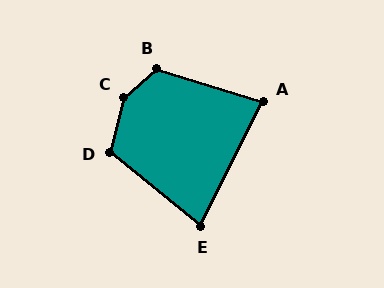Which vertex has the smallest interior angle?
E, at approximately 77 degrees.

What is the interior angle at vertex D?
Approximately 115 degrees (obtuse).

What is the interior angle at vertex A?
Approximately 80 degrees (acute).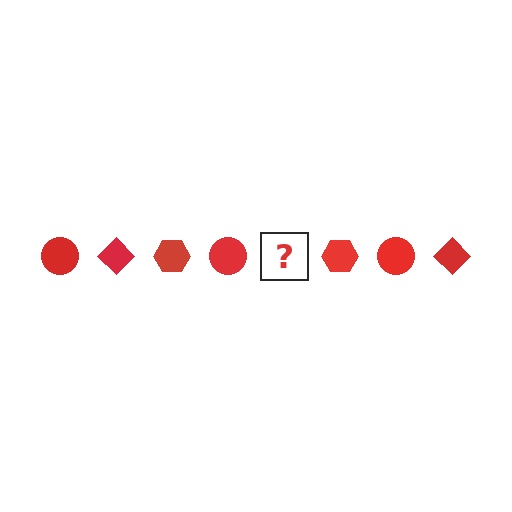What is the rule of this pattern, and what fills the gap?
The rule is that the pattern cycles through circle, diamond, hexagon shapes in red. The gap should be filled with a red diamond.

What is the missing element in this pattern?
The missing element is a red diamond.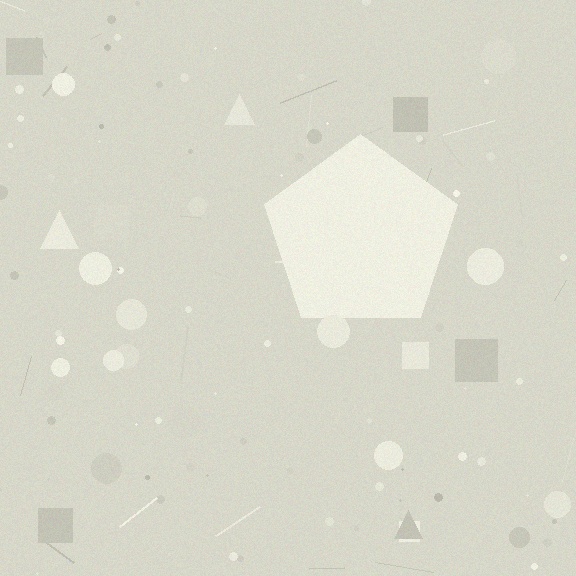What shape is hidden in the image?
A pentagon is hidden in the image.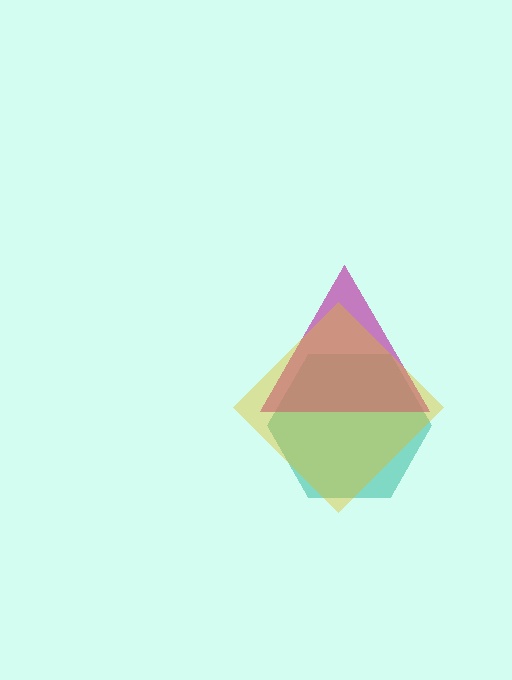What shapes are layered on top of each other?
The layered shapes are: a teal hexagon, a magenta triangle, a yellow diamond.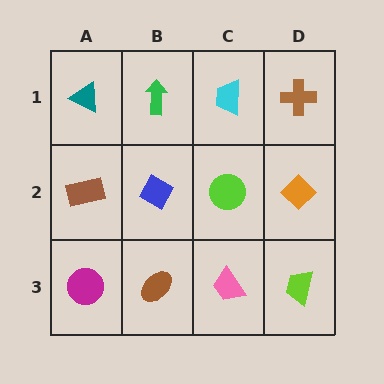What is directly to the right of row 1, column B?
A cyan trapezoid.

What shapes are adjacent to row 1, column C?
A lime circle (row 2, column C), a green arrow (row 1, column B), a brown cross (row 1, column D).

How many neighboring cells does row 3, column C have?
3.